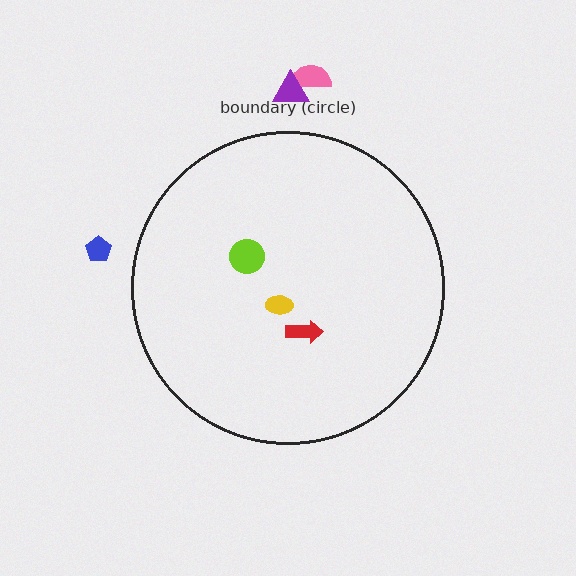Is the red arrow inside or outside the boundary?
Inside.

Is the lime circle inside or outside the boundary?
Inside.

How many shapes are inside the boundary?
3 inside, 3 outside.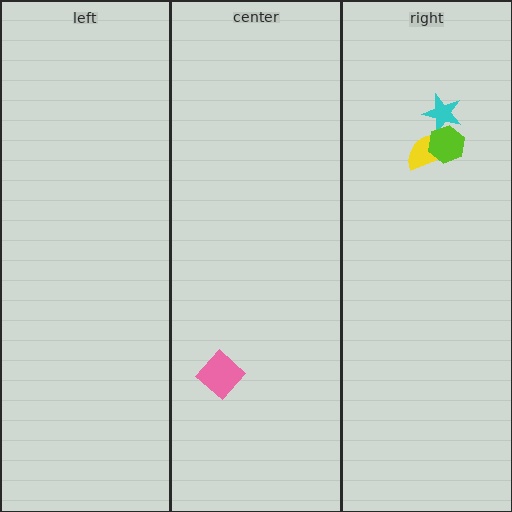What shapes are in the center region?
The pink diamond.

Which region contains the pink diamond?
The center region.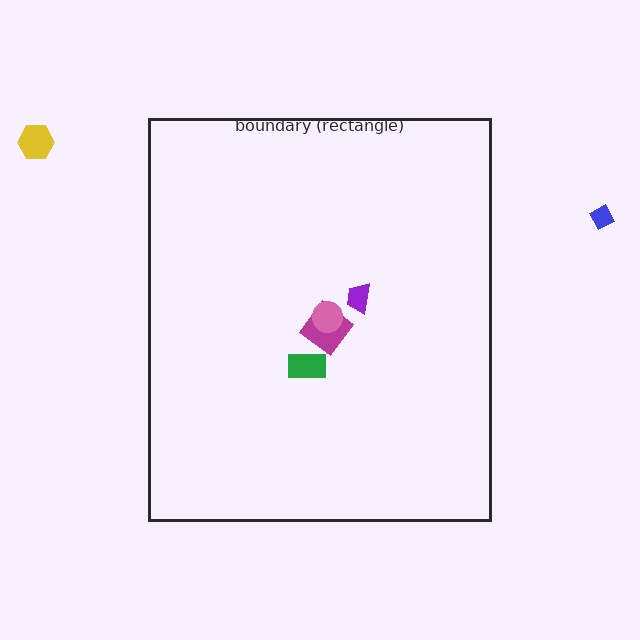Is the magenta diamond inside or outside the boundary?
Inside.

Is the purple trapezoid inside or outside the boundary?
Inside.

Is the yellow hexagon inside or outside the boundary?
Outside.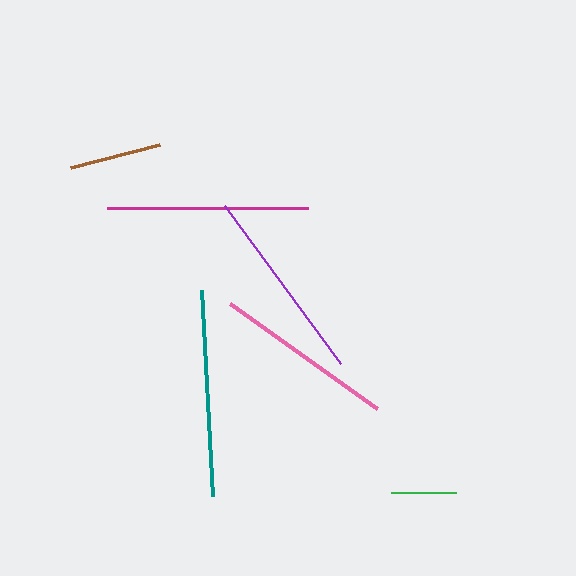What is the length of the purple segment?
The purple segment is approximately 196 pixels long.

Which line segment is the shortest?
The green line is the shortest at approximately 65 pixels.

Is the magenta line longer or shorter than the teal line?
The teal line is longer than the magenta line.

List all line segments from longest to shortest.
From longest to shortest: teal, magenta, purple, pink, brown, green.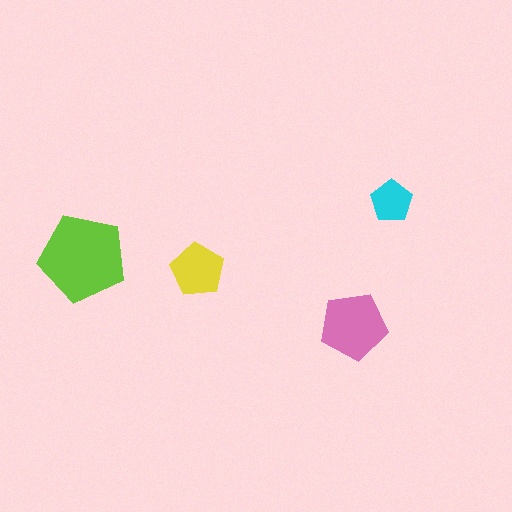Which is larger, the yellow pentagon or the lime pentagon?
The lime one.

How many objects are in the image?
There are 4 objects in the image.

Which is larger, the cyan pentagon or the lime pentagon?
The lime one.